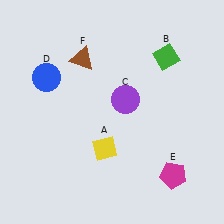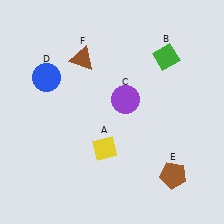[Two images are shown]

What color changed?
The pentagon (E) changed from magenta in Image 1 to brown in Image 2.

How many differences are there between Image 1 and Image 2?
There is 1 difference between the two images.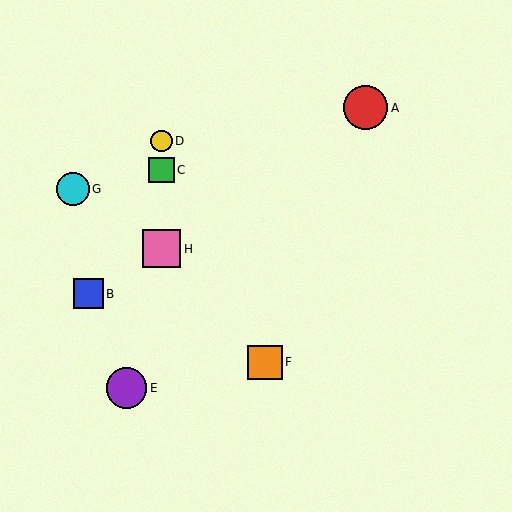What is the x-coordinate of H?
Object H is at x≈162.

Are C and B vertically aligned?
No, C is at x≈162 and B is at x≈88.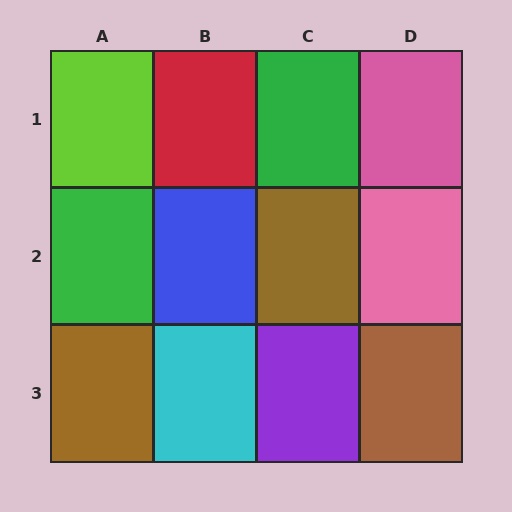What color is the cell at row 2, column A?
Green.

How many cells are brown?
3 cells are brown.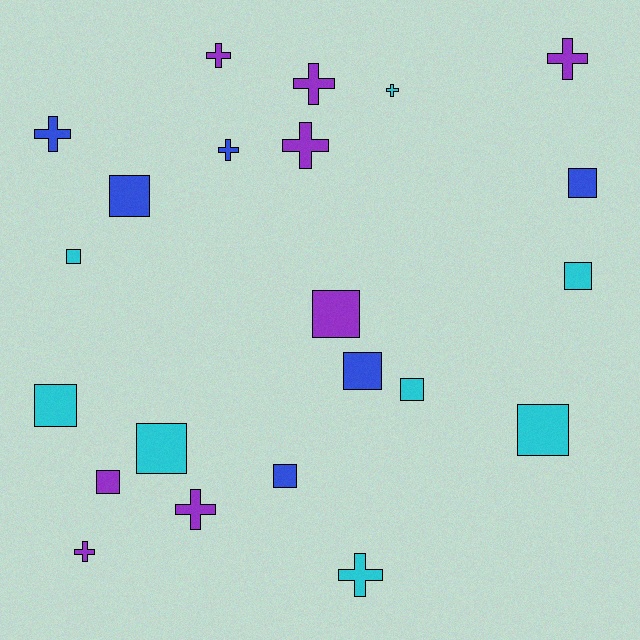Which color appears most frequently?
Cyan, with 8 objects.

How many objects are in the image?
There are 22 objects.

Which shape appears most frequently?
Square, with 12 objects.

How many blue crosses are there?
There are 2 blue crosses.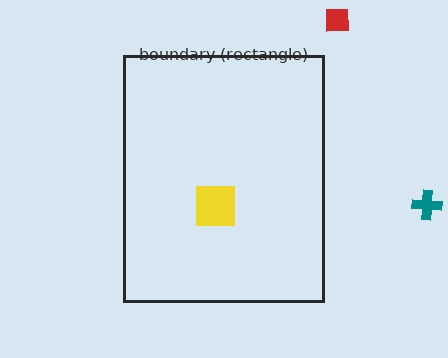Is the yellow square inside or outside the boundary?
Inside.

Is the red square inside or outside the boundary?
Outside.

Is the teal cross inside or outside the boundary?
Outside.